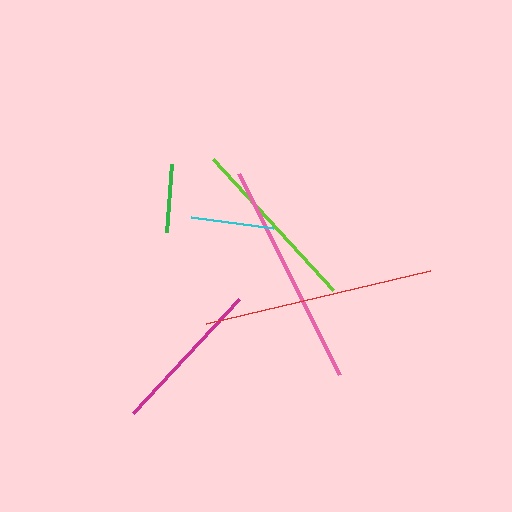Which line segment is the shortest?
The green line is the shortest at approximately 69 pixels.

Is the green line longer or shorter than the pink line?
The pink line is longer than the green line.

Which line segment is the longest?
The red line is the longest at approximately 230 pixels.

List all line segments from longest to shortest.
From longest to shortest: red, pink, lime, magenta, cyan, green.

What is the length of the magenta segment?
The magenta segment is approximately 156 pixels long.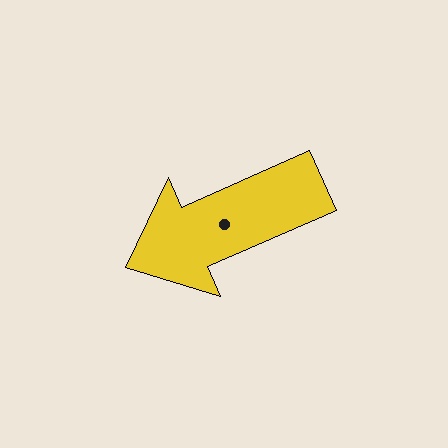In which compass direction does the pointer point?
Southwest.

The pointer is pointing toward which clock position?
Roughly 8 o'clock.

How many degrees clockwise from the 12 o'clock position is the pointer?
Approximately 246 degrees.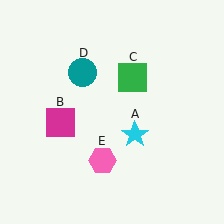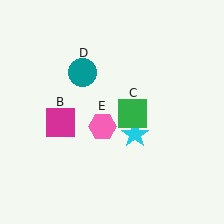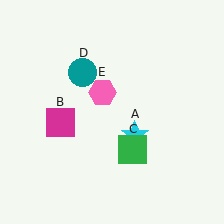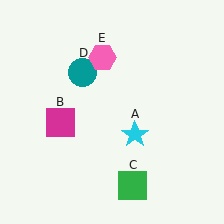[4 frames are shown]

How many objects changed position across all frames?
2 objects changed position: green square (object C), pink hexagon (object E).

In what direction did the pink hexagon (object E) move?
The pink hexagon (object E) moved up.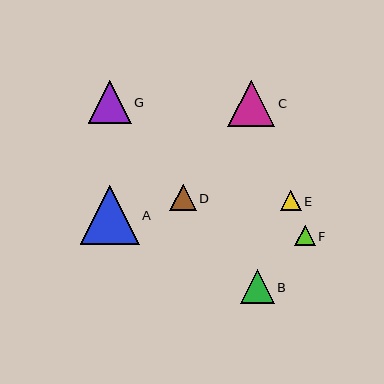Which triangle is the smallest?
Triangle F is the smallest with a size of approximately 20 pixels.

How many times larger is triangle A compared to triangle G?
Triangle A is approximately 1.4 times the size of triangle G.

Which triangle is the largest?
Triangle A is the largest with a size of approximately 58 pixels.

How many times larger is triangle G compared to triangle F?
Triangle G is approximately 2.1 times the size of triangle F.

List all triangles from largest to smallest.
From largest to smallest: A, C, G, B, D, E, F.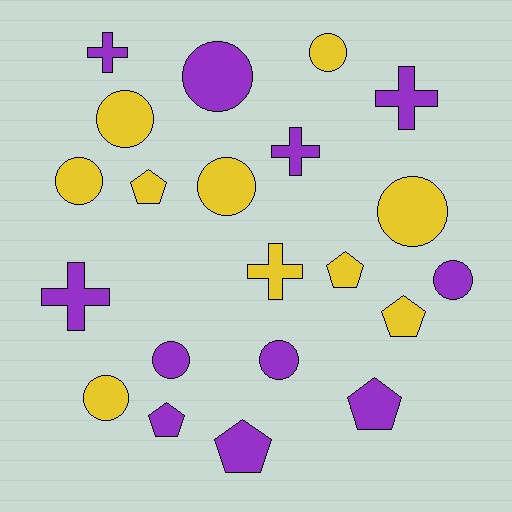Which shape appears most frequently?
Circle, with 10 objects.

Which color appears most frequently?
Purple, with 11 objects.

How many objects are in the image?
There are 21 objects.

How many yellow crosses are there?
There is 1 yellow cross.